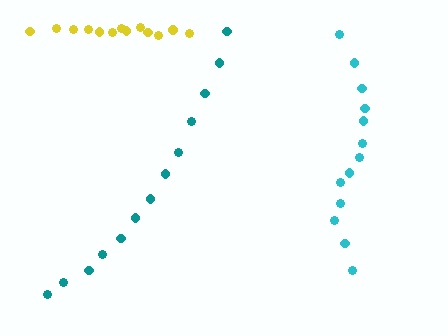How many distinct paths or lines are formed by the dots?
There are 3 distinct paths.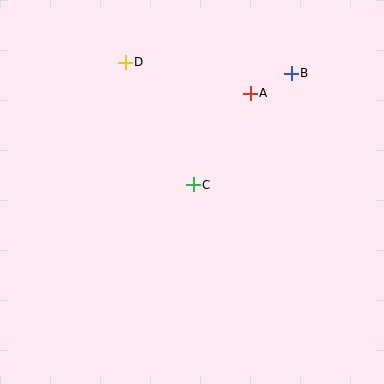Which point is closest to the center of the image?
Point C at (193, 185) is closest to the center.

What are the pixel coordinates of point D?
Point D is at (125, 62).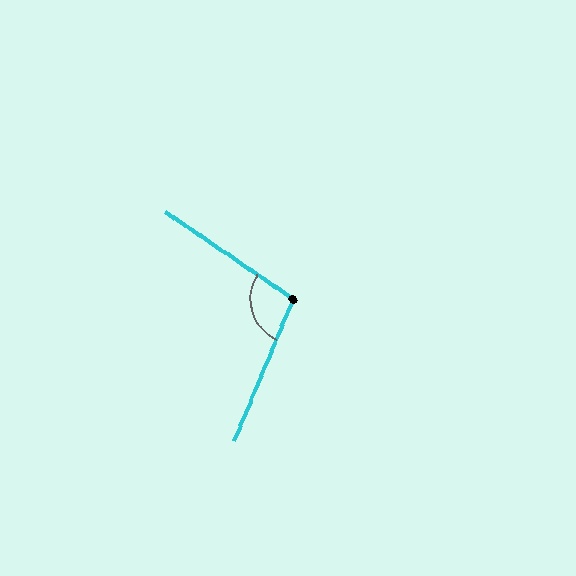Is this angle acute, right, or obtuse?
It is obtuse.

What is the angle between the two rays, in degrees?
Approximately 101 degrees.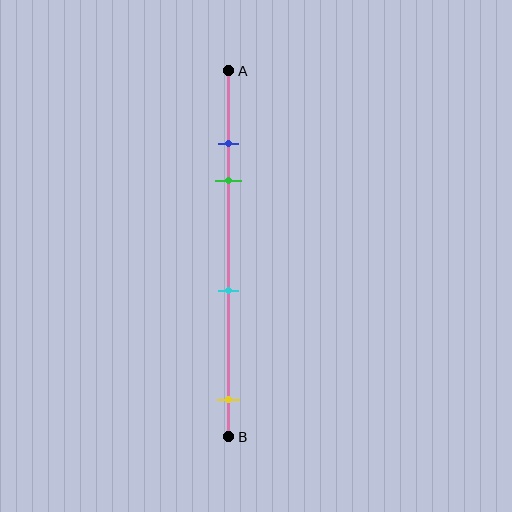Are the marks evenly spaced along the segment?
No, the marks are not evenly spaced.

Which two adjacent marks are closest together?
The blue and green marks are the closest adjacent pair.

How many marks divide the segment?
There are 4 marks dividing the segment.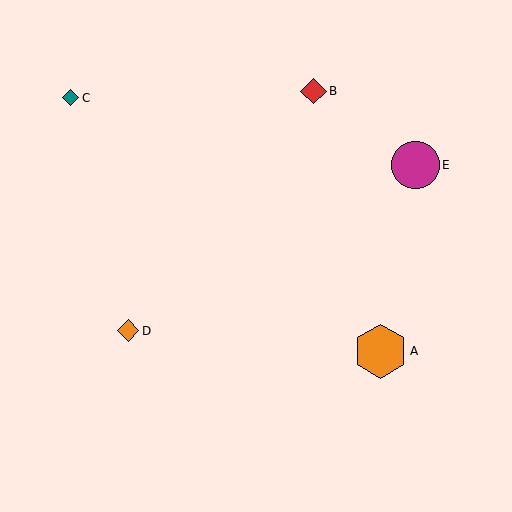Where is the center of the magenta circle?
The center of the magenta circle is at (415, 165).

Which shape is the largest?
The orange hexagon (labeled A) is the largest.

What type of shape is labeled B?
Shape B is a red diamond.